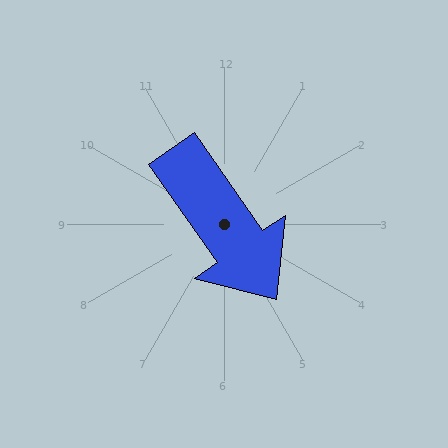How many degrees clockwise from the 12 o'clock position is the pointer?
Approximately 145 degrees.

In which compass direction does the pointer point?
Southeast.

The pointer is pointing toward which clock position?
Roughly 5 o'clock.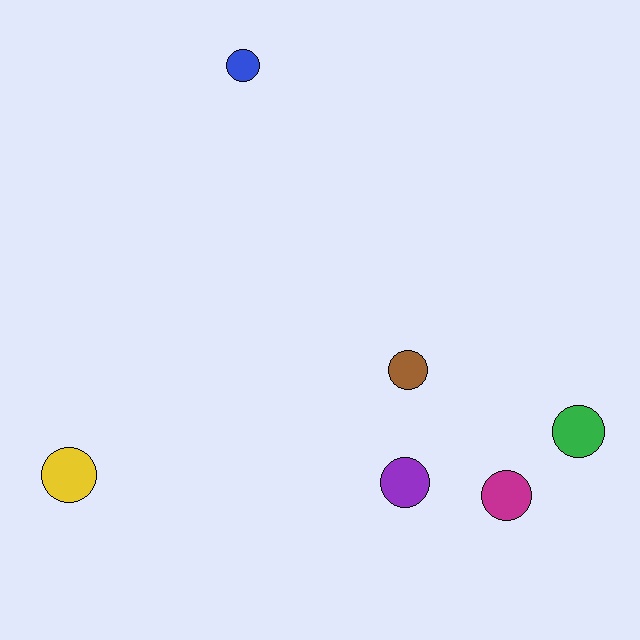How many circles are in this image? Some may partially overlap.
There are 6 circles.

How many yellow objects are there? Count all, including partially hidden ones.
There is 1 yellow object.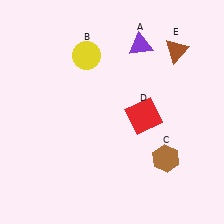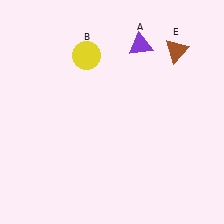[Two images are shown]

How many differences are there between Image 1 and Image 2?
There are 2 differences between the two images.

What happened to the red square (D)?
The red square (D) was removed in Image 2. It was in the bottom-right area of Image 1.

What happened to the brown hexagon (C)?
The brown hexagon (C) was removed in Image 2. It was in the bottom-right area of Image 1.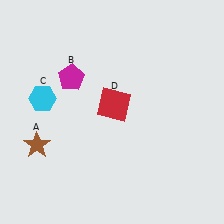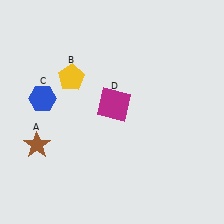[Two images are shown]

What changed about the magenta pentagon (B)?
In Image 1, B is magenta. In Image 2, it changed to yellow.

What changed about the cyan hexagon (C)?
In Image 1, C is cyan. In Image 2, it changed to blue.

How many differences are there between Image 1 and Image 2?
There are 3 differences between the two images.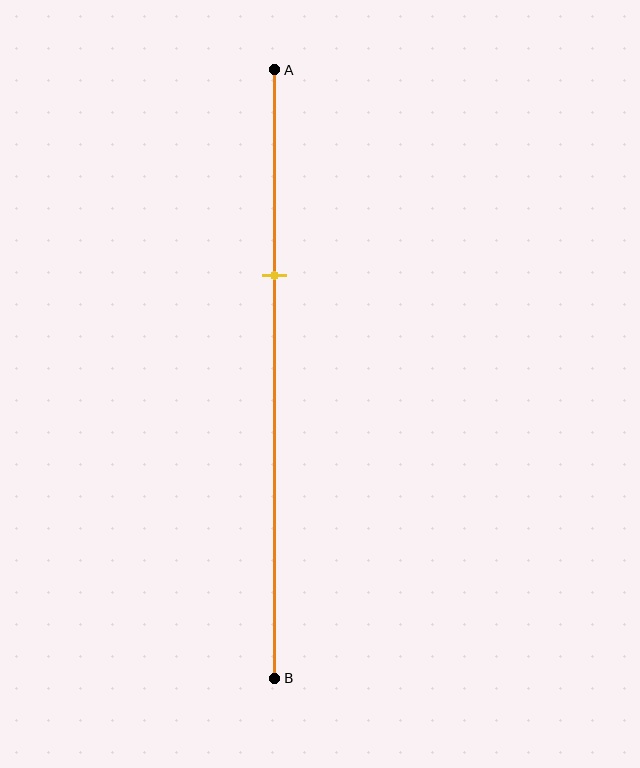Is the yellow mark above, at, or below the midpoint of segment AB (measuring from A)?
The yellow mark is above the midpoint of segment AB.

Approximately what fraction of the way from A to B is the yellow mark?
The yellow mark is approximately 35% of the way from A to B.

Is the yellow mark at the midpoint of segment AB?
No, the mark is at about 35% from A, not at the 50% midpoint.